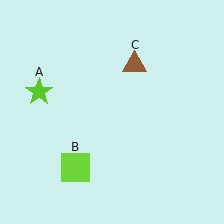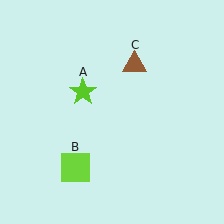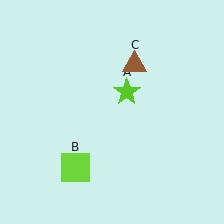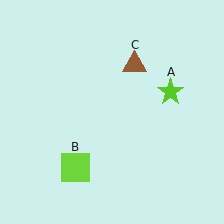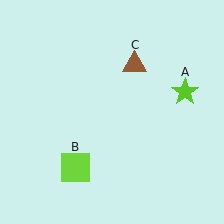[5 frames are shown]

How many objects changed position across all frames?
1 object changed position: lime star (object A).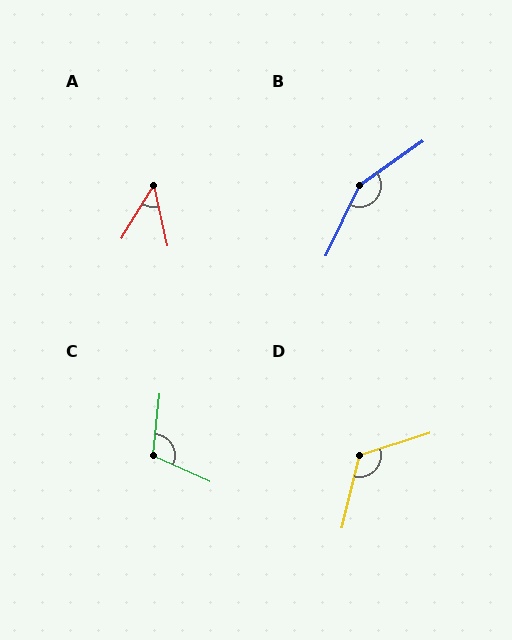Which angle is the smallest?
A, at approximately 43 degrees.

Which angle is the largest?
B, at approximately 151 degrees.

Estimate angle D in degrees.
Approximately 122 degrees.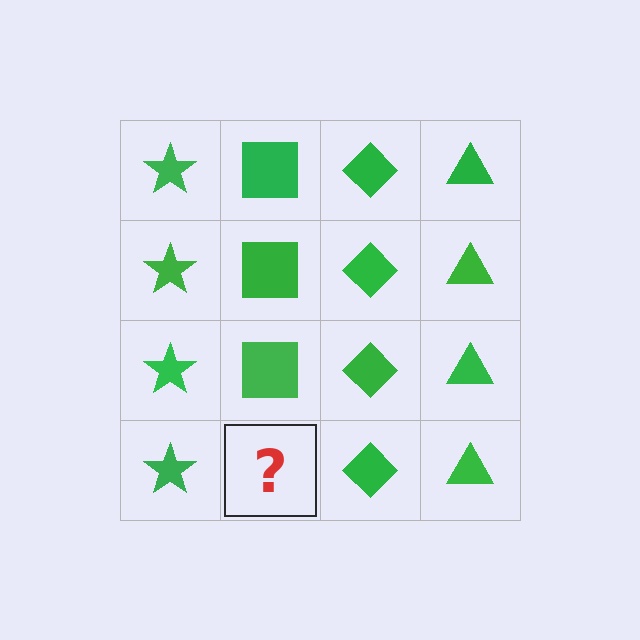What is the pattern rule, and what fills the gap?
The rule is that each column has a consistent shape. The gap should be filled with a green square.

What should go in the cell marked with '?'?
The missing cell should contain a green square.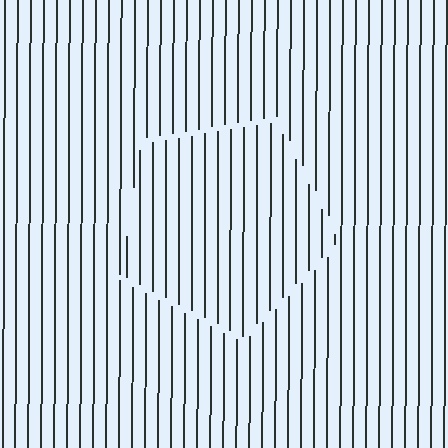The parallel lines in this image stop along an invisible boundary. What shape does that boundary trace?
An illusory pentagon. The interior of the shape contains the same grating, shifted by half a period — the contour is defined by the phase discontinuity where line-ends from the inner and outer gratings abut.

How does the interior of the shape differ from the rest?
The interior of the shape contains the same grating, shifted by half a period — the contour is defined by the phase discontinuity where line-ends from the inner and outer gratings abut.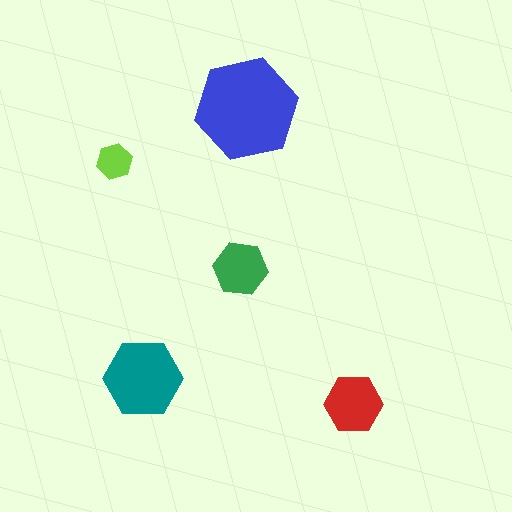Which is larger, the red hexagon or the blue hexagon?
The blue one.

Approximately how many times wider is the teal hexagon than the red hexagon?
About 1.5 times wider.